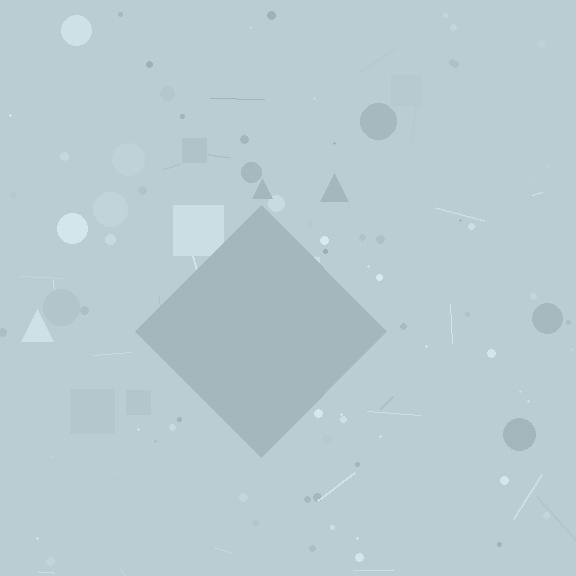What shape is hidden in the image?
A diamond is hidden in the image.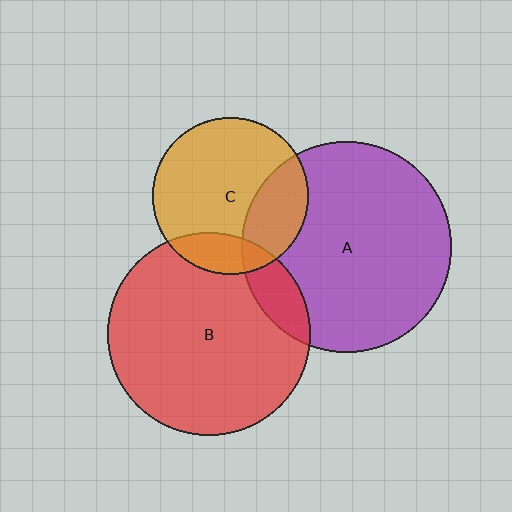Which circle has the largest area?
Circle A (purple).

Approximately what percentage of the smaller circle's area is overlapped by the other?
Approximately 15%.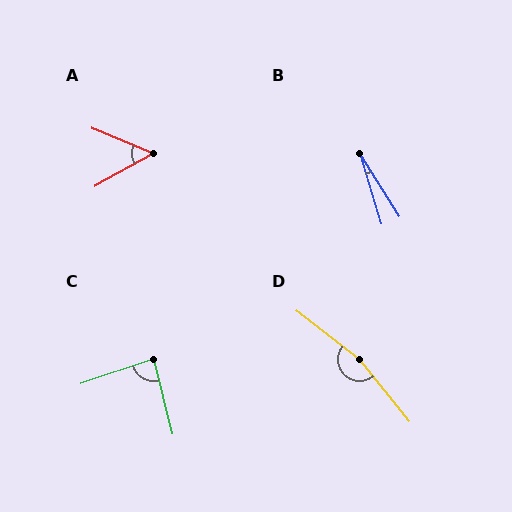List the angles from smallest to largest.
B (15°), A (51°), C (85°), D (167°).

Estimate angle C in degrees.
Approximately 85 degrees.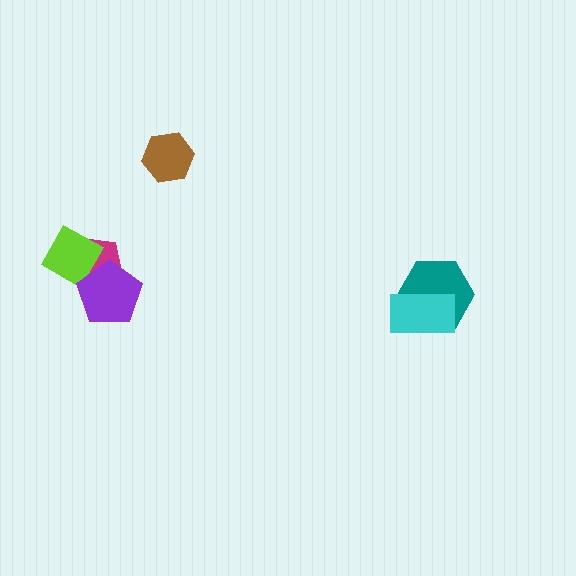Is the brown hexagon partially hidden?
No, no other shape covers it.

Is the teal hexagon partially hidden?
Yes, it is partially covered by another shape.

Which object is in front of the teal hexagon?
The cyan rectangle is in front of the teal hexagon.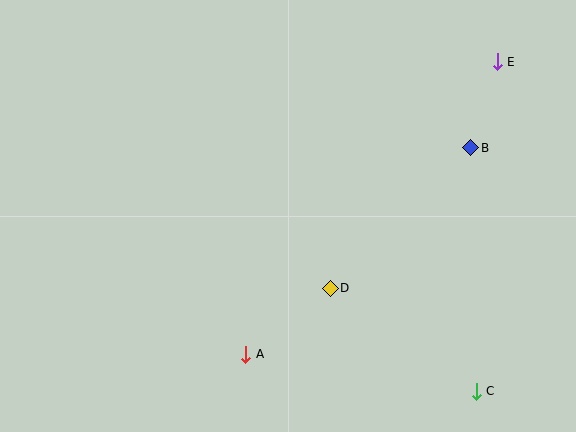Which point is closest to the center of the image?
Point D at (330, 288) is closest to the center.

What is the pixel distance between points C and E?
The distance between C and E is 330 pixels.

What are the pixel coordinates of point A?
Point A is at (246, 354).